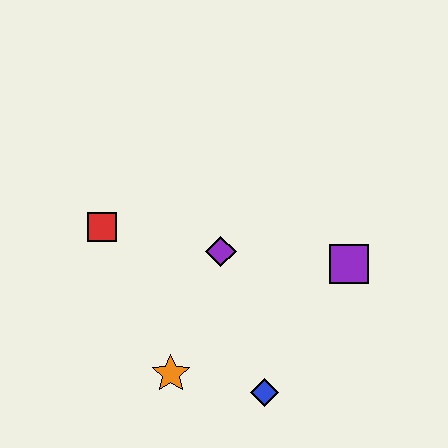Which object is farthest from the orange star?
The purple square is farthest from the orange star.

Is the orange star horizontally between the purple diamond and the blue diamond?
No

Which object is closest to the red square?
The purple diamond is closest to the red square.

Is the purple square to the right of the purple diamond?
Yes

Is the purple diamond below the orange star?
No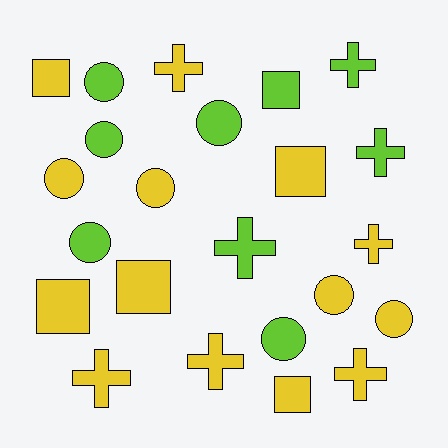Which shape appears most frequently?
Circle, with 9 objects.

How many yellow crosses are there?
There are 5 yellow crosses.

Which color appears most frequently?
Yellow, with 14 objects.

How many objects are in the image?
There are 23 objects.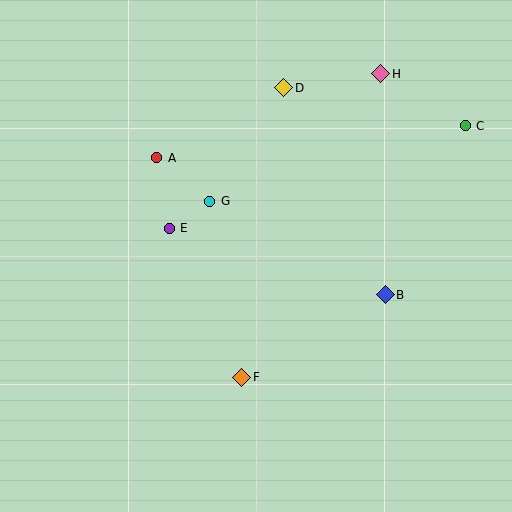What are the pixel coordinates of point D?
Point D is at (284, 88).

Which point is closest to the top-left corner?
Point A is closest to the top-left corner.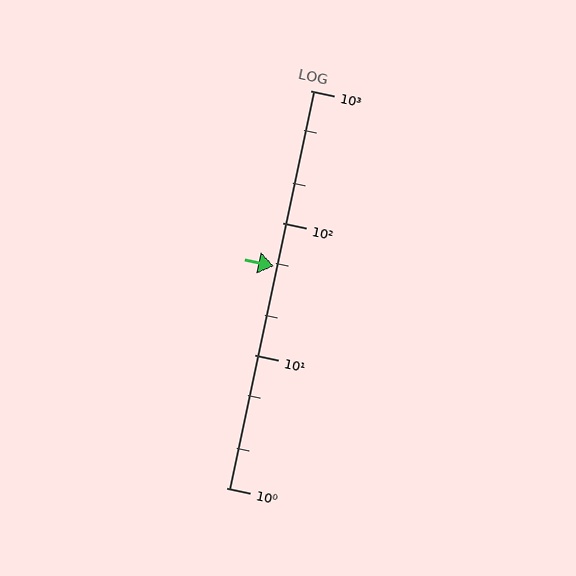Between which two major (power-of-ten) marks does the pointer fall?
The pointer is between 10 and 100.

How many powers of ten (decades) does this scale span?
The scale spans 3 decades, from 1 to 1000.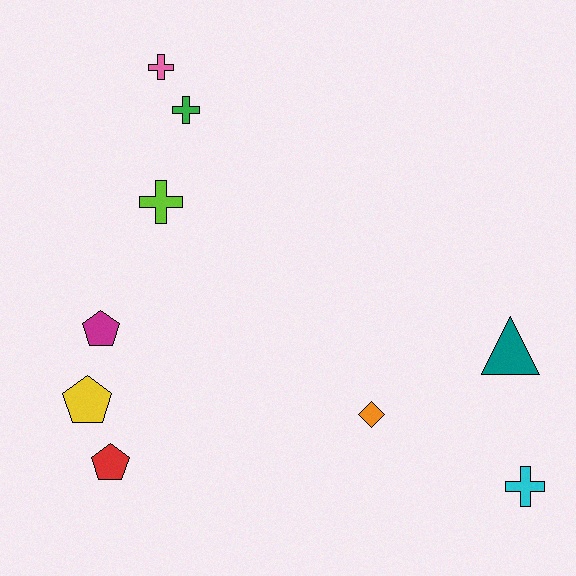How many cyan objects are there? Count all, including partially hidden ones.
There is 1 cyan object.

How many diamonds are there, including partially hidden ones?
There is 1 diamond.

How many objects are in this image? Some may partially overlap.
There are 9 objects.